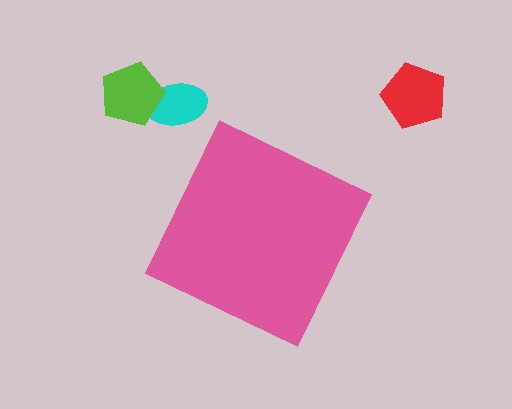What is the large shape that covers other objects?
A pink square.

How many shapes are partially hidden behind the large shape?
0 shapes are partially hidden.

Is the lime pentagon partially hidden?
No, the lime pentagon is fully visible.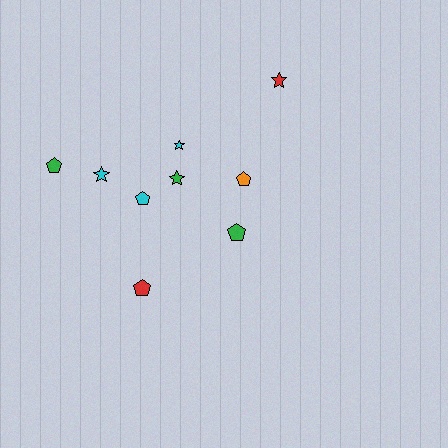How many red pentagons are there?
There is 1 red pentagon.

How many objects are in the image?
There are 9 objects.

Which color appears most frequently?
Green, with 3 objects.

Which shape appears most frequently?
Pentagon, with 5 objects.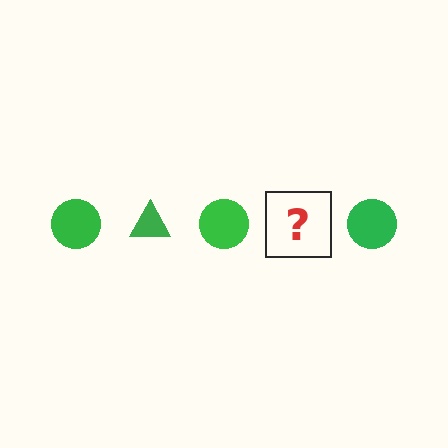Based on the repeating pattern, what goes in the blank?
The blank should be a green triangle.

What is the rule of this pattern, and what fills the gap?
The rule is that the pattern cycles through circle, triangle shapes in green. The gap should be filled with a green triangle.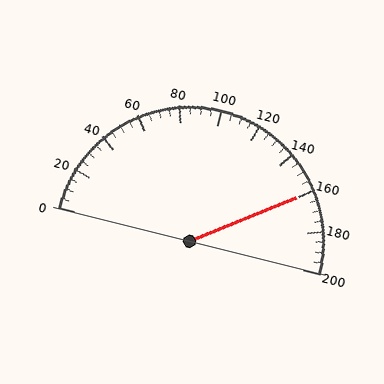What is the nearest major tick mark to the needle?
The nearest major tick mark is 160.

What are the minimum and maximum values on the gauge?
The gauge ranges from 0 to 200.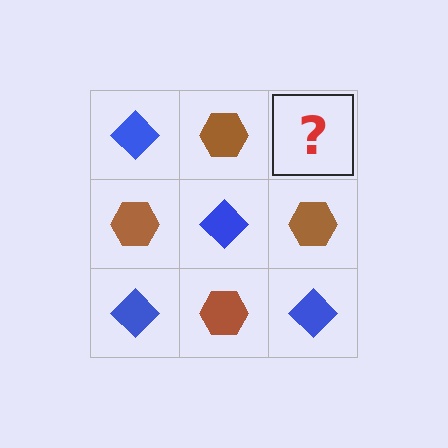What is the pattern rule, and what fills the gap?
The rule is that it alternates blue diamond and brown hexagon in a checkerboard pattern. The gap should be filled with a blue diamond.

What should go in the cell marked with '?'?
The missing cell should contain a blue diamond.